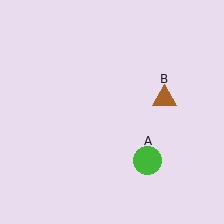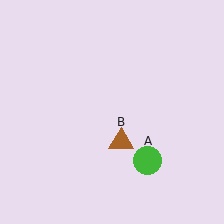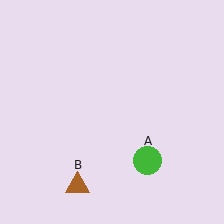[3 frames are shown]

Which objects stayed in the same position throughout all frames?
Green circle (object A) remained stationary.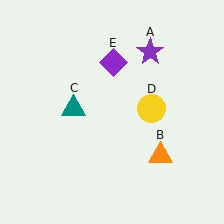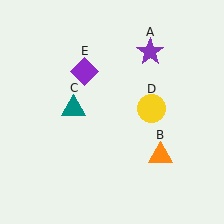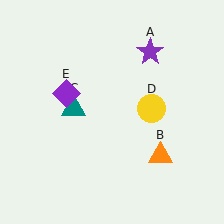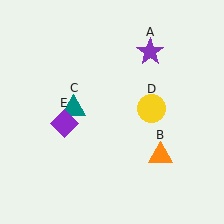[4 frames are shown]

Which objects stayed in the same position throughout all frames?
Purple star (object A) and orange triangle (object B) and teal triangle (object C) and yellow circle (object D) remained stationary.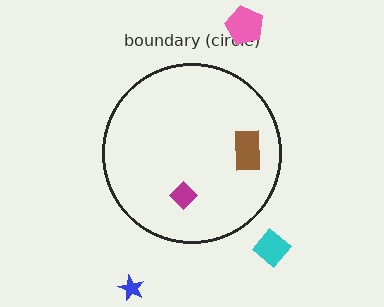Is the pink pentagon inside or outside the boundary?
Outside.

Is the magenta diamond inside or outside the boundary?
Inside.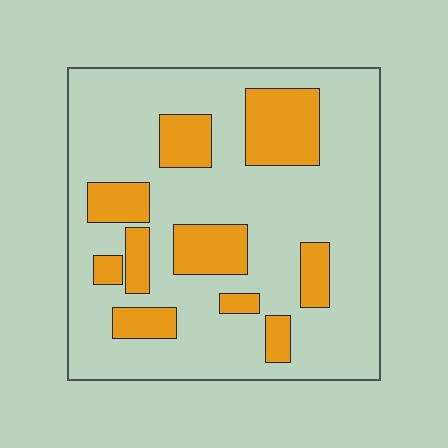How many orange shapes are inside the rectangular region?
10.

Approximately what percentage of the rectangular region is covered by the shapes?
Approximately 25%.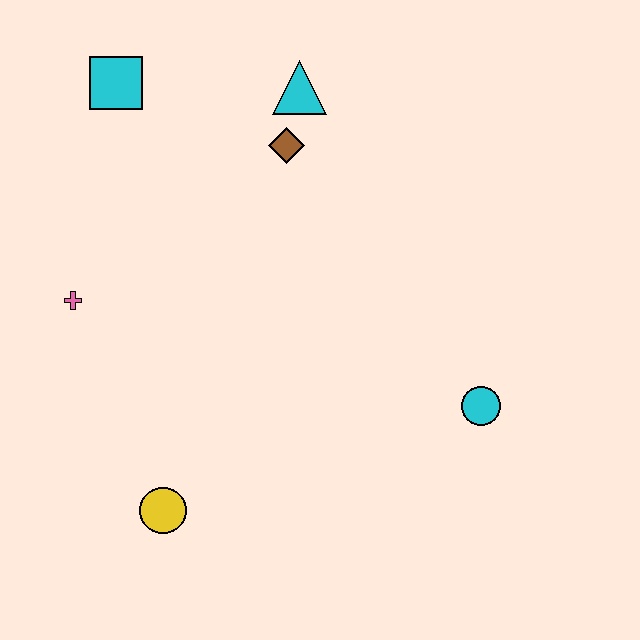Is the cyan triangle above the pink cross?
Yes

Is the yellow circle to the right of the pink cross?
Yes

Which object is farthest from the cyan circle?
The cyan square is farthest from the cyan circle.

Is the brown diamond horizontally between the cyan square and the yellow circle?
No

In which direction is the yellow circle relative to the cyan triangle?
The yellow circle is below the cyan triangle.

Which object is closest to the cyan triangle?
The brown diamond is closest to the cyan triangle.